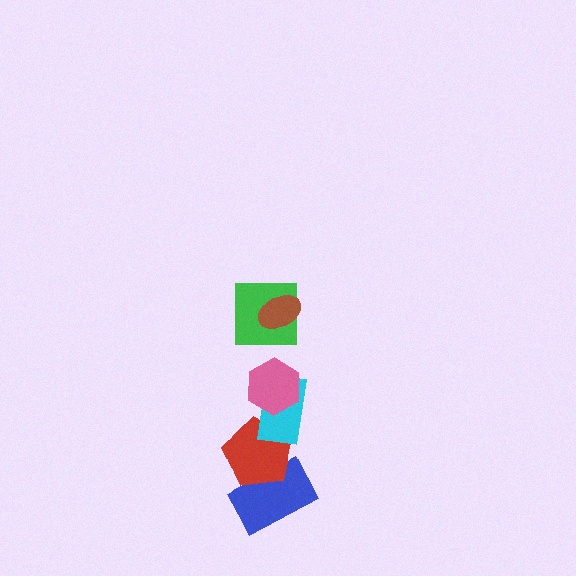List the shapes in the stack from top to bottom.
From top to bottom: the brown ellipse, the green square, the pink hexagon, the cyan rectangle, the red pentagon, the blue rectangle.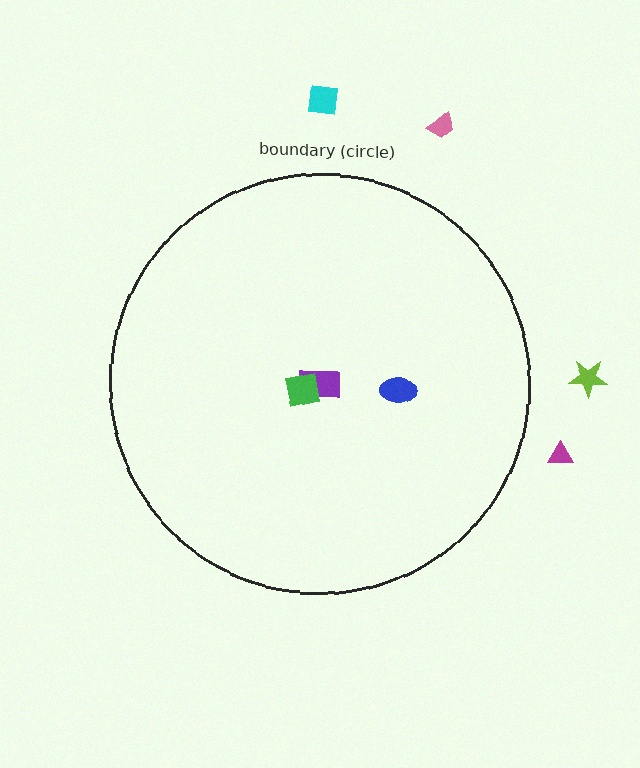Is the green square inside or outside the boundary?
Inside.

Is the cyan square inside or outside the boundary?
Outside.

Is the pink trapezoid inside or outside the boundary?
Outside.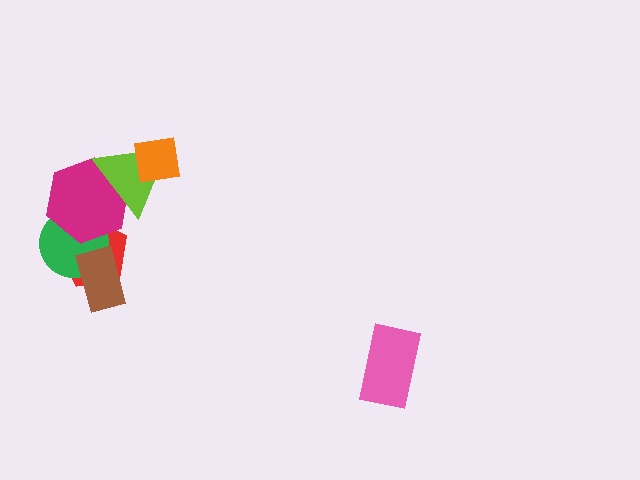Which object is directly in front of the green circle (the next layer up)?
The magenta hexagon is directly in front of the green circle.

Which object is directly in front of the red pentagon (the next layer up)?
The green circle is directly in front of the red pentagon.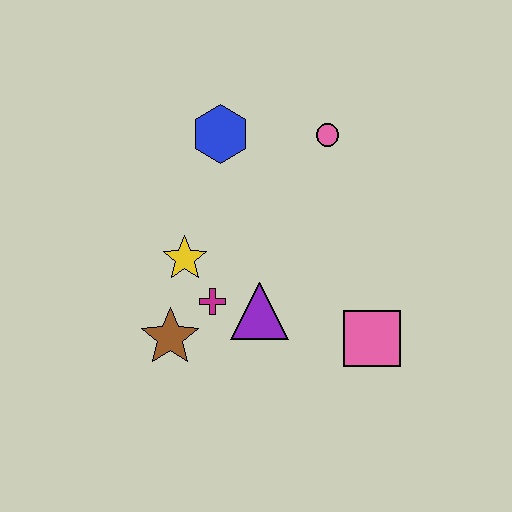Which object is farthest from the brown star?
The pink circle is farthest from the brown star.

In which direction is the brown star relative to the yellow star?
The brown star is below the yellow star.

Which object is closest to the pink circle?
The blue hexagon is closest to the pink circle.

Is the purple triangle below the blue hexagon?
Yes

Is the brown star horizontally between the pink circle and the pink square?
No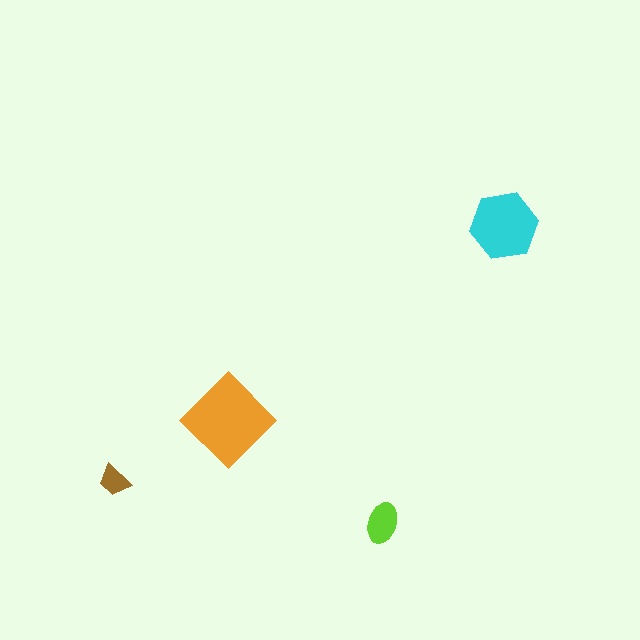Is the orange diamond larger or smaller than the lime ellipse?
Larger.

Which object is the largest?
The orange diamond.